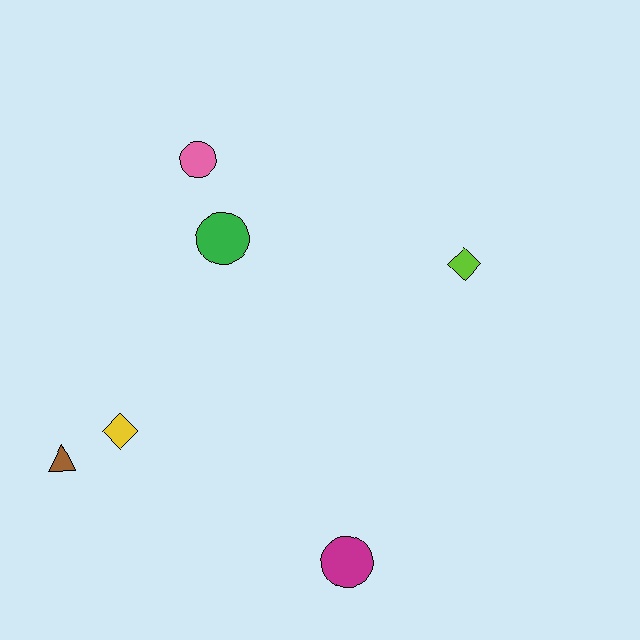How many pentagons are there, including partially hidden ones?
There are no pentagons.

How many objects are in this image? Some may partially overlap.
There are 6 objects.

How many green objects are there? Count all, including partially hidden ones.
There is 1 green object.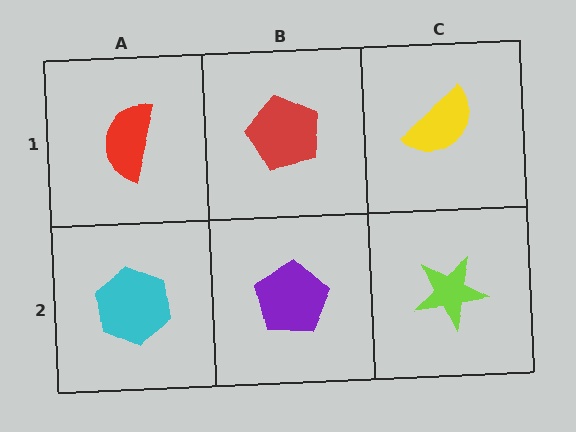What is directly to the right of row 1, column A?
A red pentagon.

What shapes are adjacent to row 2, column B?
A red pentagon (row 1, column B), a cyan hexagon (row 2, column A), a lime star (row 2, column C).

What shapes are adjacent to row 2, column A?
A red semicircle (row 1, column A), a purple pentagon (row 2, column B).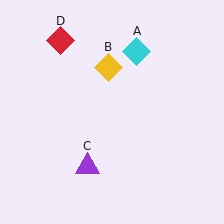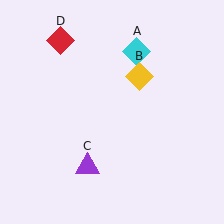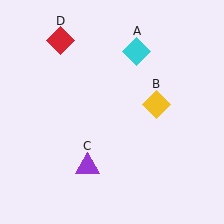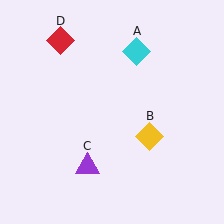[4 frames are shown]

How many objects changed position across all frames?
1 object changed position: yellow diamond (object B).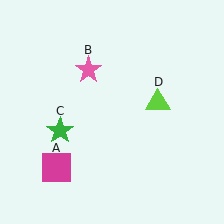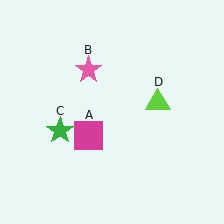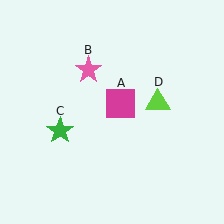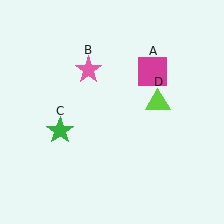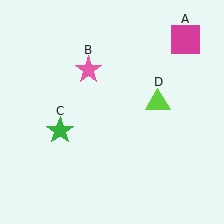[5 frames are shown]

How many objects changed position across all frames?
1 object changed position: magenta square (object A).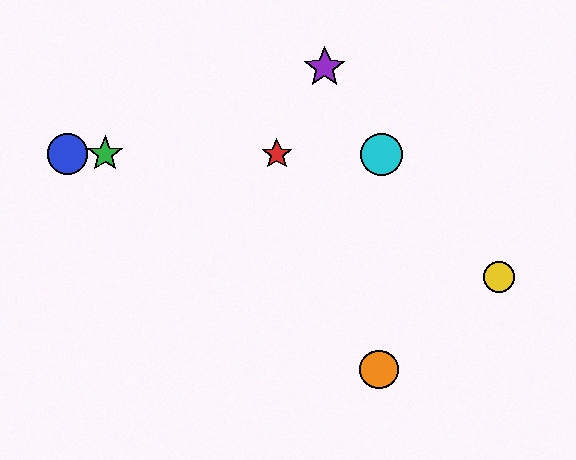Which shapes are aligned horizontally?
The red star, the blue circle, the green star, the cyan circle are aligned horizontally.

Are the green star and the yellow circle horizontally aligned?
No, the green star is at y≈154 and the yellow circle is at y≈277.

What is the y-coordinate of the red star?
The red star is at y≈154.